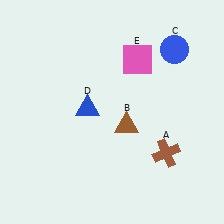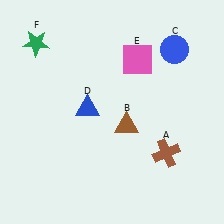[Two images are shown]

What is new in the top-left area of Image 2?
A green star (F) was added in the top-left area of Image 2.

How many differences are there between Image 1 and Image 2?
There is 1 difference between the two images.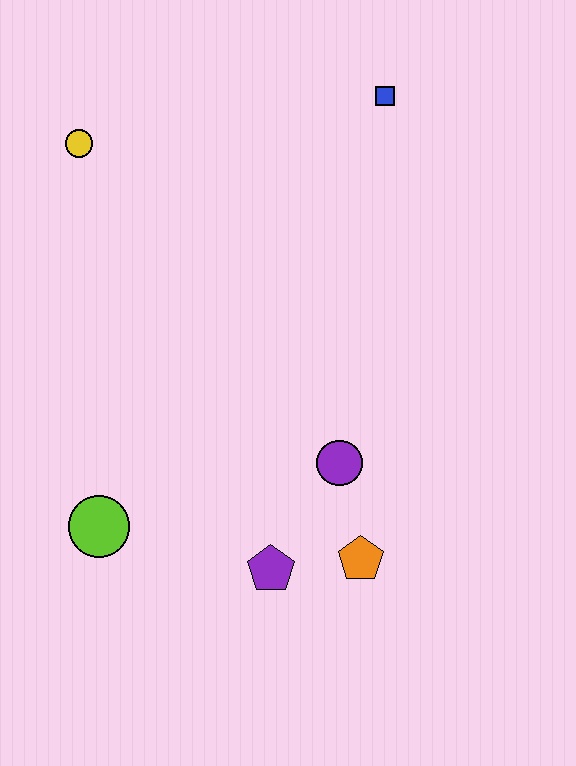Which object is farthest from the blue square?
The lime circle is farthest from the blue square.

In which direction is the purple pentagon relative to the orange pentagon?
The purple pentagon is to the left of the orange pentagon.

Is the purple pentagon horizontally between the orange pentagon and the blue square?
No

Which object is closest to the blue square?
The yellow circle is closest to the blue square.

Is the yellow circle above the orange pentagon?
Yes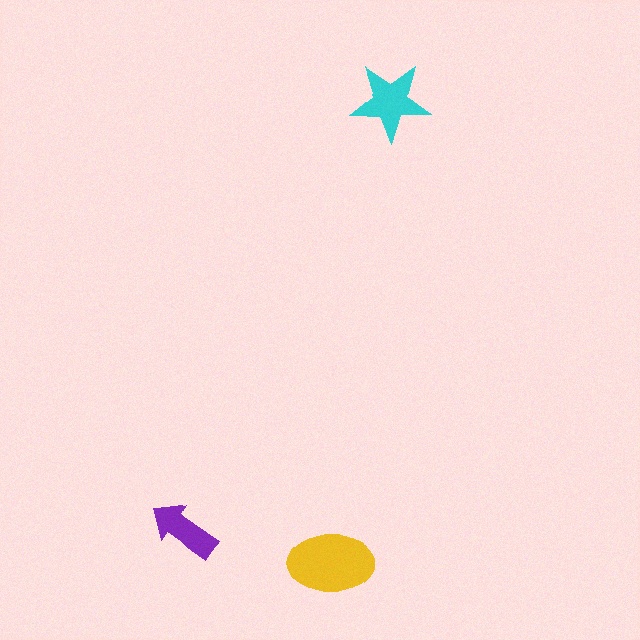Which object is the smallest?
The purple arrow.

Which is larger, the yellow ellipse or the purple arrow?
The yellow ellipse.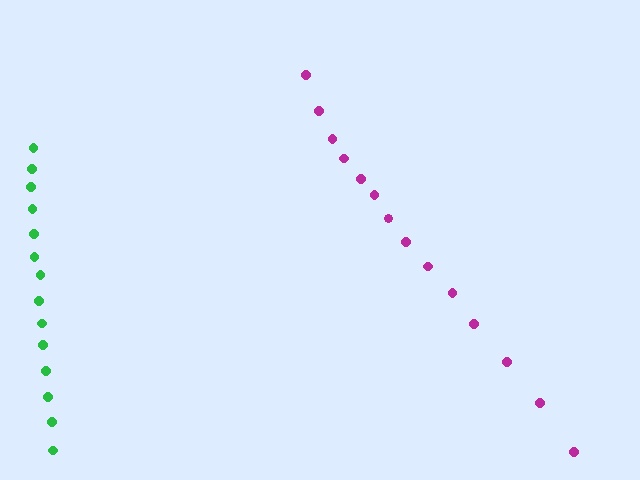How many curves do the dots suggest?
There are 2 distinct paths.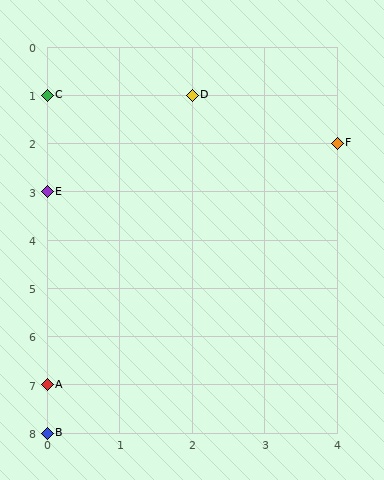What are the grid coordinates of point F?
Point F is at grid coordinates (4, 2).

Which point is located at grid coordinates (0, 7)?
Point A is at (0, 7).